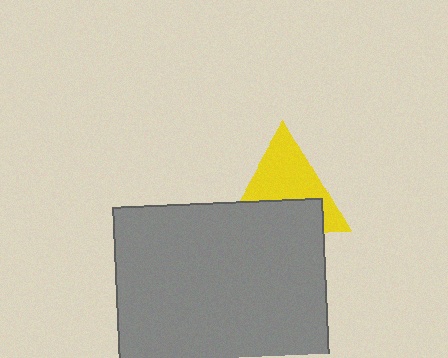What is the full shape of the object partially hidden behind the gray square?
The partially hidden object is a yellow triangle.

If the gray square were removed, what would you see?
You would see the complete yellow triangle.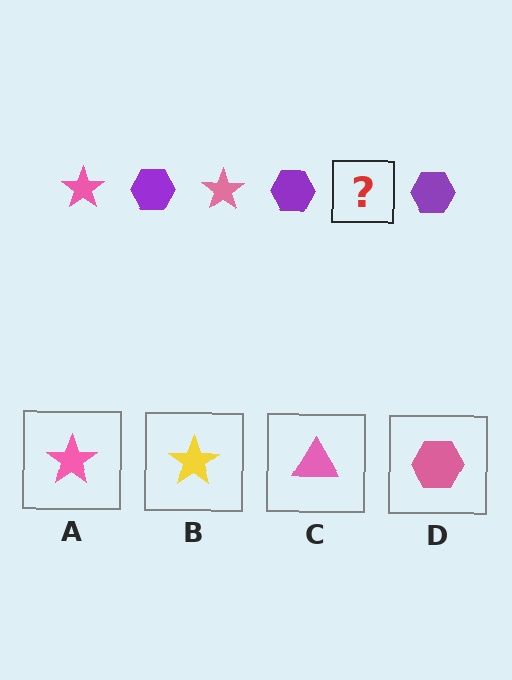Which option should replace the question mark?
Option A.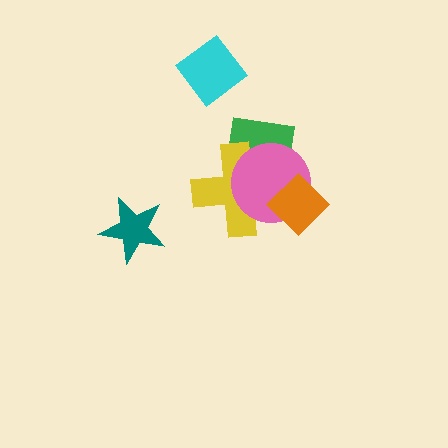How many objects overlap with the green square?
3 objects overlap with the green square.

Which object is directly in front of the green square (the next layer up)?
The yellow cross is directly in front of the green square.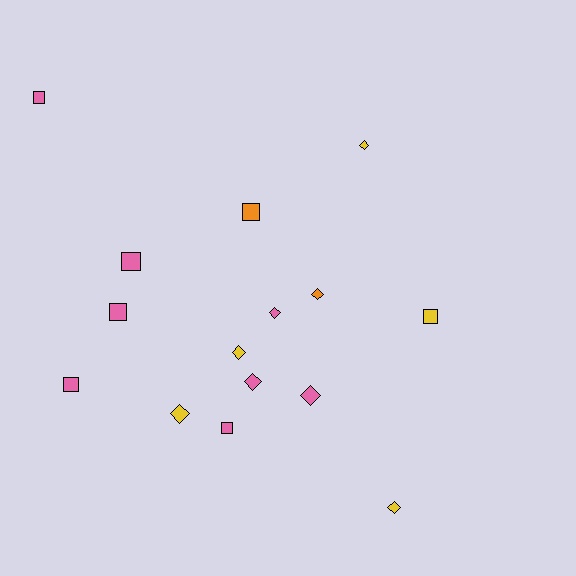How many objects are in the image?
There are 15 objects.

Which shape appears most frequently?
Diamond, with 8 objects.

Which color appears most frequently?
Pink, with 8 objects.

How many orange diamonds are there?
There is 1 orange diamond.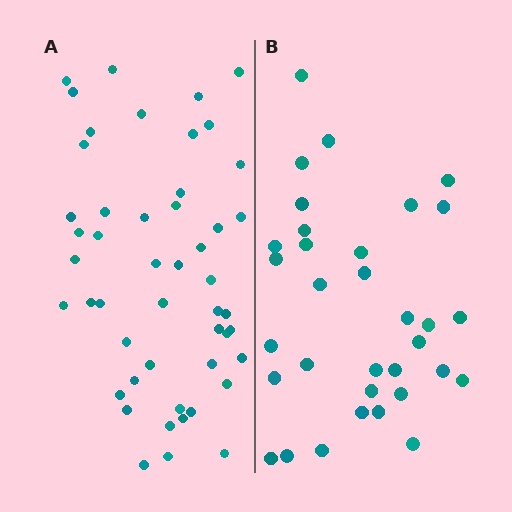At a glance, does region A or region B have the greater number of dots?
Region A (the left region) has more dots.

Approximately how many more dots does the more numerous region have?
Region A has approximately 15 more dots than region B.